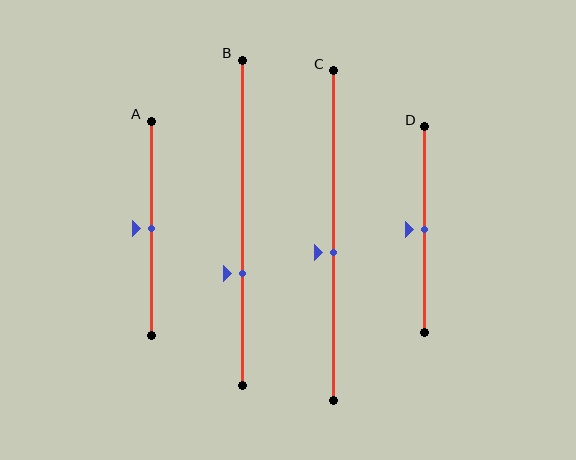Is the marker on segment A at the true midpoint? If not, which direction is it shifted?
Yes, the marker on segment A is at the true midpoint.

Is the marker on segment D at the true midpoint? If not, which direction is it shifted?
Yes, the marker on segment D is at the true midpoint.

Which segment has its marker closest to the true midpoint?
Segment A has its marker closest to the true midpoint.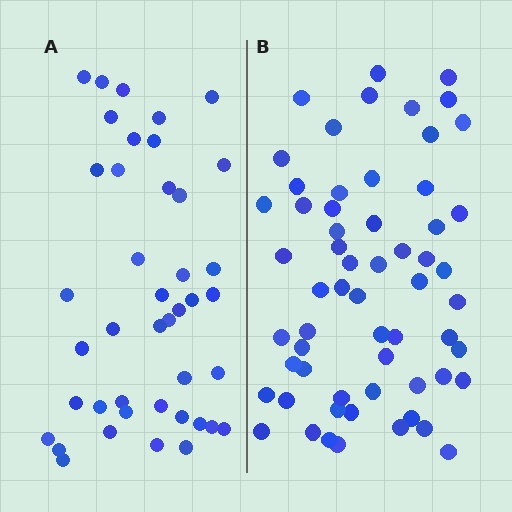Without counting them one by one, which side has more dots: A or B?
Region B (the right region) has more dots.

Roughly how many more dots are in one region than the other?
Region B has approximately 20 more dots than region A.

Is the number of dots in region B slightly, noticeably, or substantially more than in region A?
Region B has noticeably more, but not dramatically so. The ratio is roughly 1.4 to 1.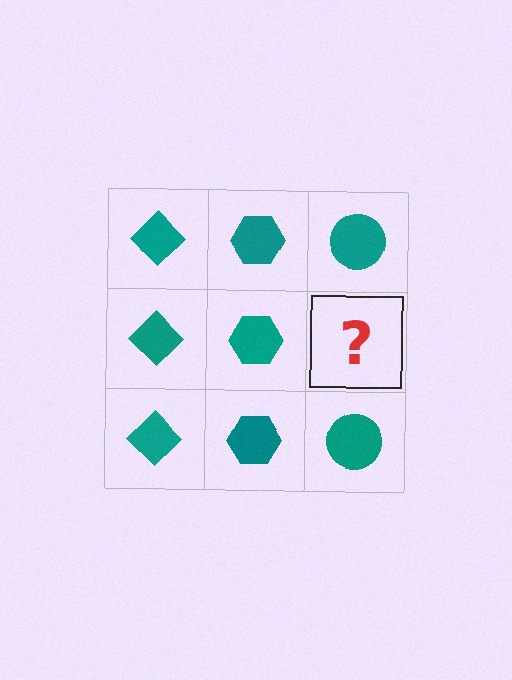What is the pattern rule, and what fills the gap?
The rule is that each column has a consistent shape. The gap should be filled with a teal circle.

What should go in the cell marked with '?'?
The missing cell should contain a teal circle.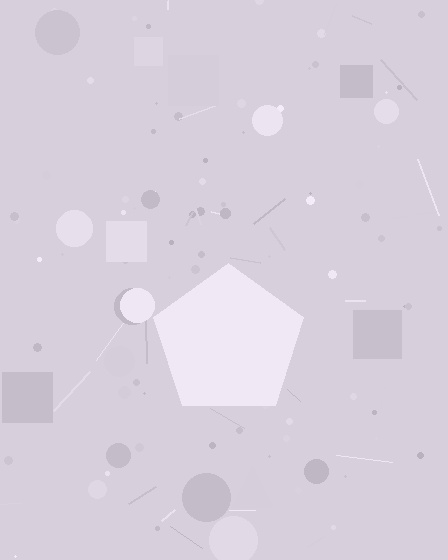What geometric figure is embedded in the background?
A pentagon is embedded in the background.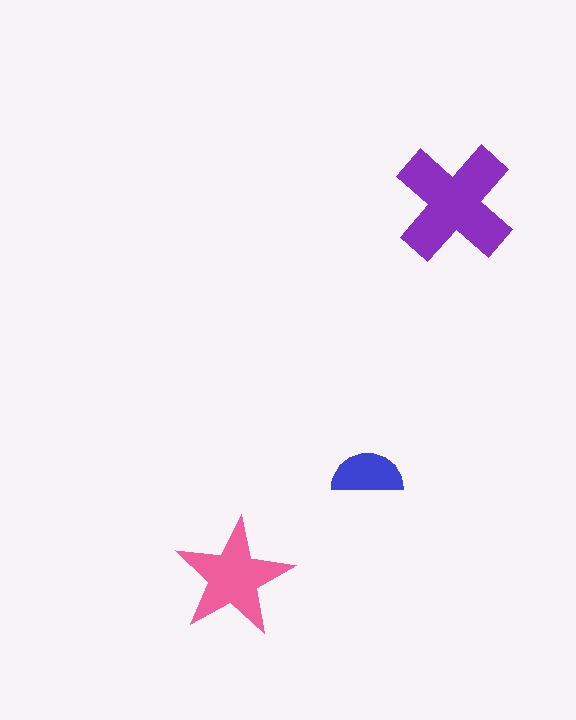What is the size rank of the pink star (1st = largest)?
2nd.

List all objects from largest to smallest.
The purple cross, the pink star, the blue semicircle.